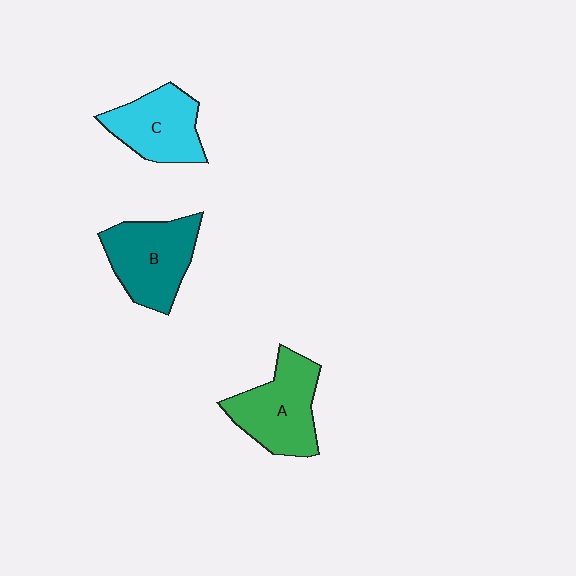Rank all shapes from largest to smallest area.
From largest to smallest: B (teal), A (green), C (cyan).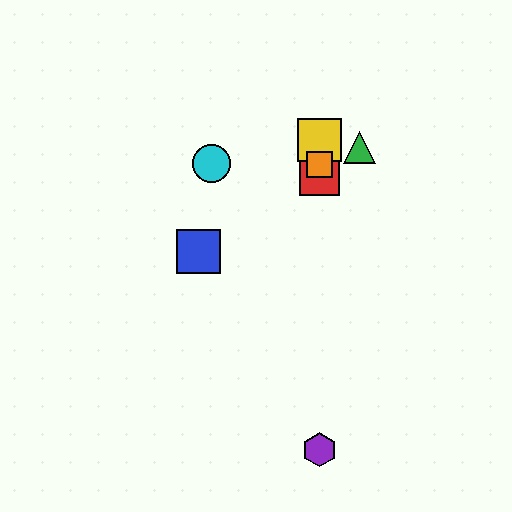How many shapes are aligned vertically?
4 shapes (the red square, the yellow square, the purple hexagon, the orange square) are aligned vertically.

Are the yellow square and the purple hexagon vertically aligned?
Yes, both are at x≈319.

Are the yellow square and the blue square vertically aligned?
No, the yellow square is at x≈319 and the blue square is at x≈199.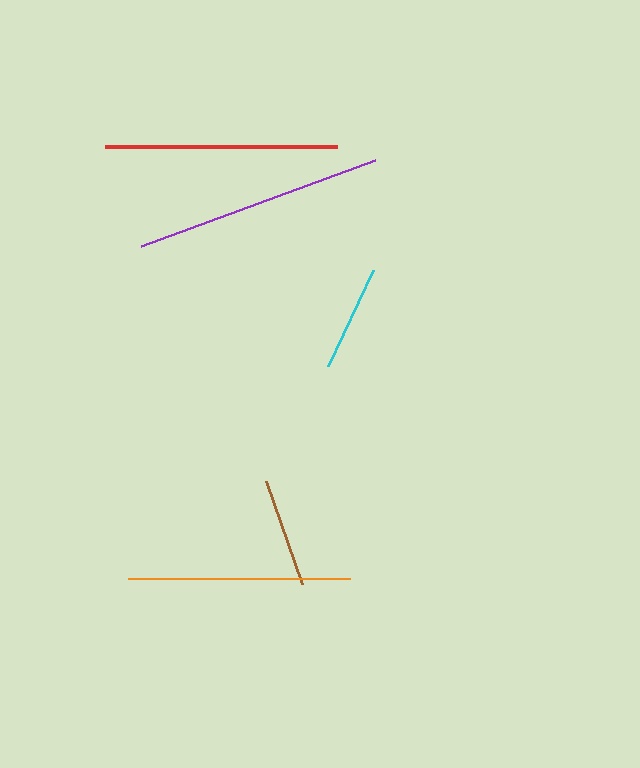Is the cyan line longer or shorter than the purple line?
The purple line is longer than the cyan line.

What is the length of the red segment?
The red segment is approximately 232 pixels long.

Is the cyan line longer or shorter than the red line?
The red line is longer than the cyan line.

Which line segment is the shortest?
The cyan line is the shortest at approximately 105 pixels.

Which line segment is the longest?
The purple line is the longest at approximately 249 pixels.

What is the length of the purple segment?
The purple segment is approximately 249 pixels long.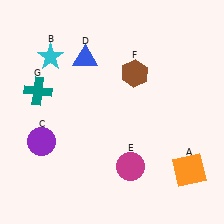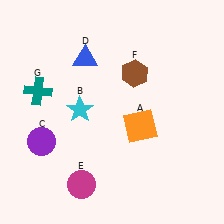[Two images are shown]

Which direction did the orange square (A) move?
The orange square (A) moved left.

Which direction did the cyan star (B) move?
The cyan star (B) moved down.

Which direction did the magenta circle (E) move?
The magenta circle (E) moved left.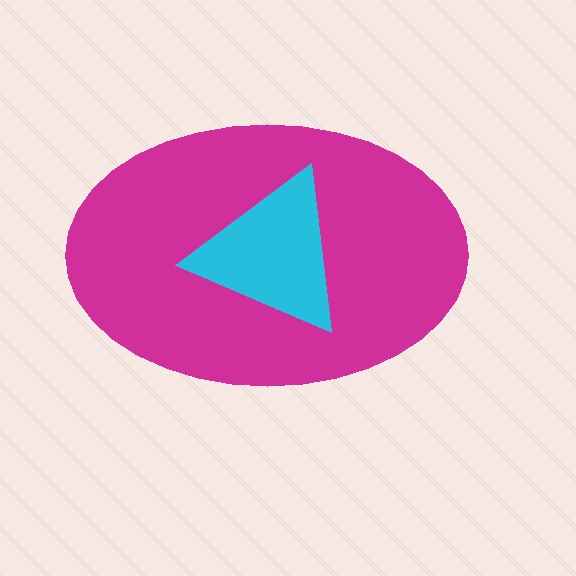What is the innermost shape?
The cyan triangle.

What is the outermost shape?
The magenta ellipse.